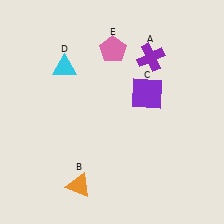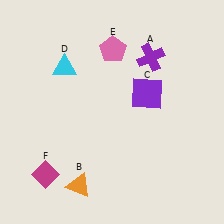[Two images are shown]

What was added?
A magenta diamond (F) was added in Image 2.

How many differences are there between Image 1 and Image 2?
There is 1 difference between the two images.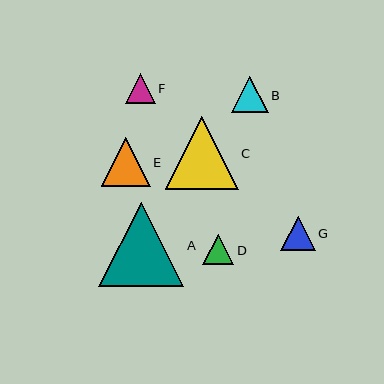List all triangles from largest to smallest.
From largest to smallest: A, C, E, B, G, D, F.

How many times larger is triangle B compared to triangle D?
Triangle B is approximately 1.2 times the size of triangle D.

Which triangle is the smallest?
Triangle F is the smallest with a size of approximately 30 pixels.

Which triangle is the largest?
Triangle A is the largest with a size of approximately 85 pixels.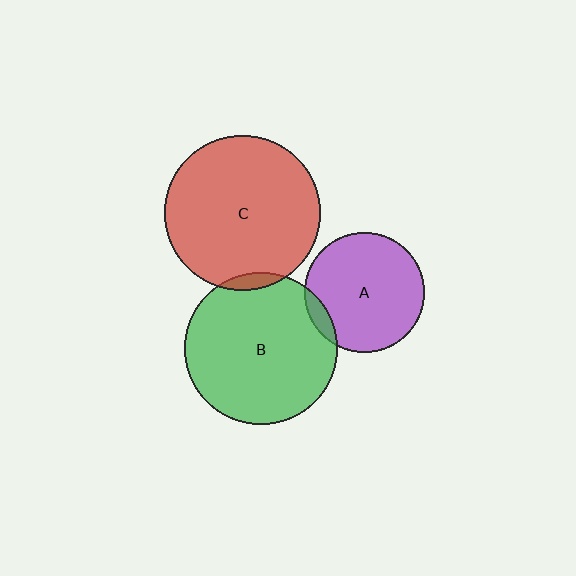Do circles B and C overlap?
Yes.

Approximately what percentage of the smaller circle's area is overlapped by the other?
Approximately 5%.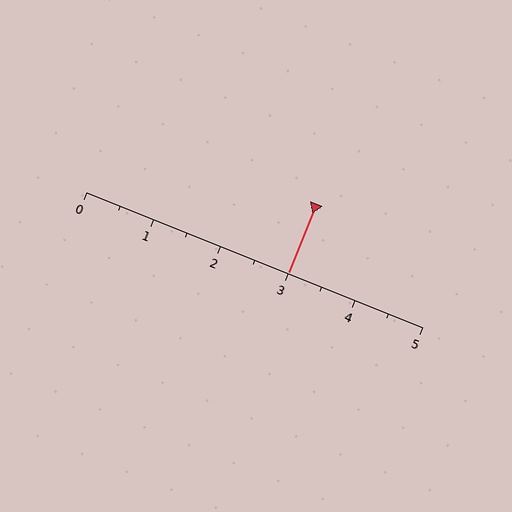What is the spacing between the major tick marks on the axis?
The major ticks are spaced 1 apart.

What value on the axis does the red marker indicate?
The marker indicates approximately 3.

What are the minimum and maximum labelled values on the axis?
The axis runs from 0 to 5.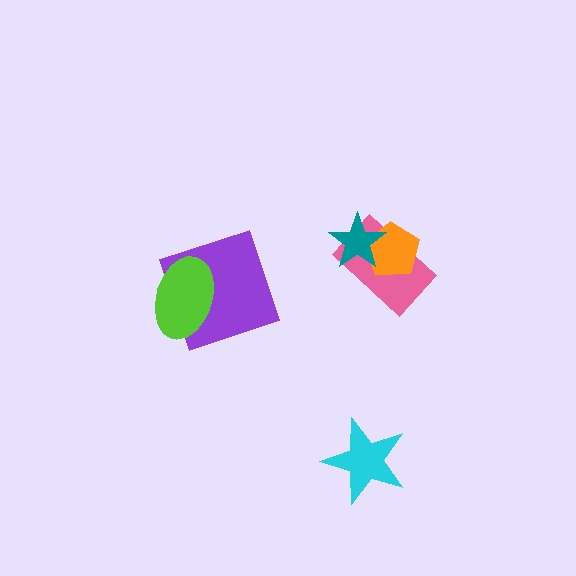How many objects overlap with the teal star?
2 objects overlap with the teal star.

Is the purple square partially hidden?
Yes, it is partially covered by another shape.